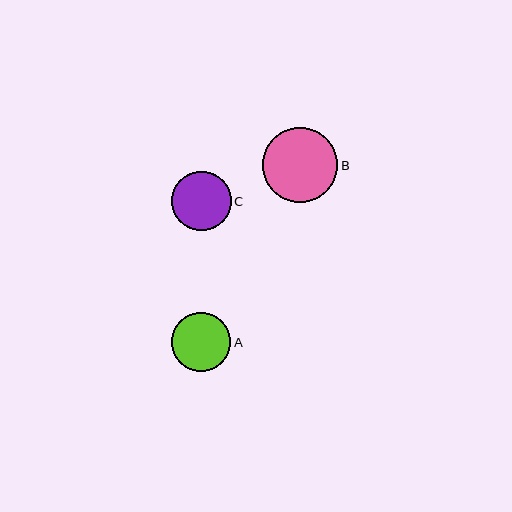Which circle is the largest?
Circle B is the largest with a size of approximately 75 pixels.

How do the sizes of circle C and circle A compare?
Circle C and circle A are approximately the same size.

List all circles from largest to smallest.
From largest to smallest: B, C, A.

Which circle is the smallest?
Circle A is the smallest with a size of approximately 59 pixels.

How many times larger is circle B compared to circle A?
Circle B is approximately 1.3 times the size of circle A.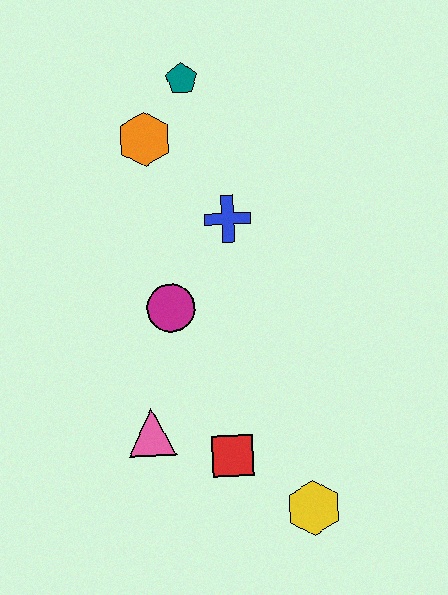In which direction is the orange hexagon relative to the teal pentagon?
The orange hexagon is below the teal pentagon.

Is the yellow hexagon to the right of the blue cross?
Yes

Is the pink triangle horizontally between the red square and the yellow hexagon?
No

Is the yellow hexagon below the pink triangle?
Yes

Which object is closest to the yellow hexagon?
The red square is closest to the yellow hexagon.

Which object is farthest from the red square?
The teal pentagon is farthest from the red square.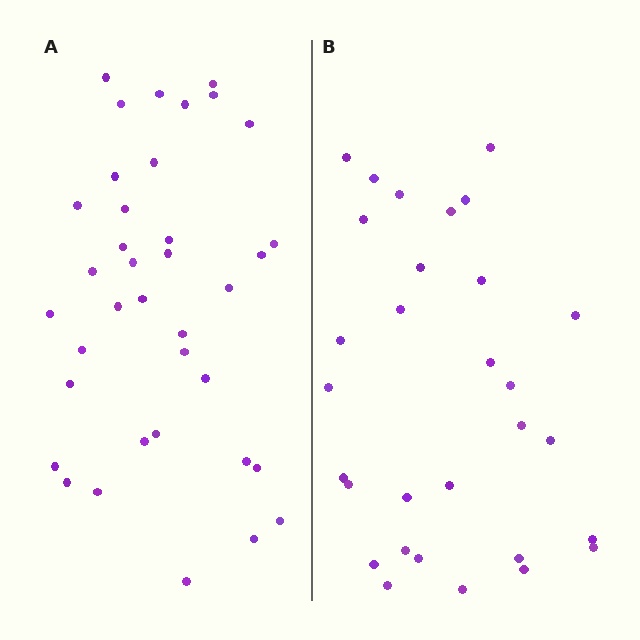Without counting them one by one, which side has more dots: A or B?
Region A (the left region) has more dots.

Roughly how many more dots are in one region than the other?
Region A has roughly 8 or so more dots than region B.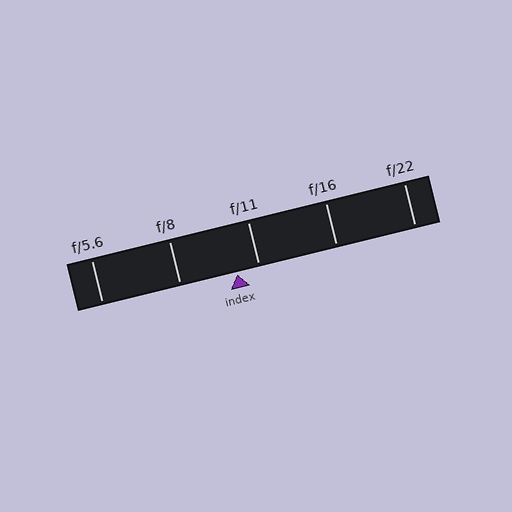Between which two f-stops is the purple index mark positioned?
The index mark is between f/8 and f/11.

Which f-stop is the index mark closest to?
The index mark is closest to f/11.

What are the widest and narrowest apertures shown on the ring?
The widest aperture shown is f/5.6 and the narrowest is f/22.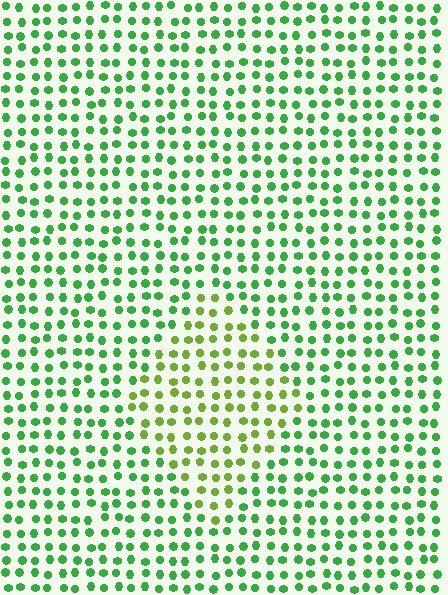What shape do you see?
I see a diamond.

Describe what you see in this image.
The image is filled with small green elements in a uniform arrangement. A diamond-shaped region is visible where the elements are tinted to a slightly different hue, forming a subtle color boundary.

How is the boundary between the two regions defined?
The boundary is defined purely by a slight shift in hue (about 37 degrees). Spacing, size, and orientation are identical on both sides.